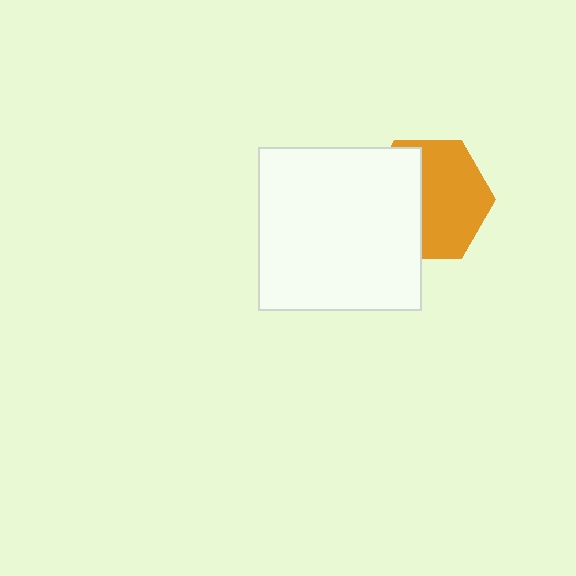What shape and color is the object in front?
The object in front is a white square.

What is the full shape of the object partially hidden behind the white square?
The partially hidden object is an orange hexagon.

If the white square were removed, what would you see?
You would see the complete orange hexagon.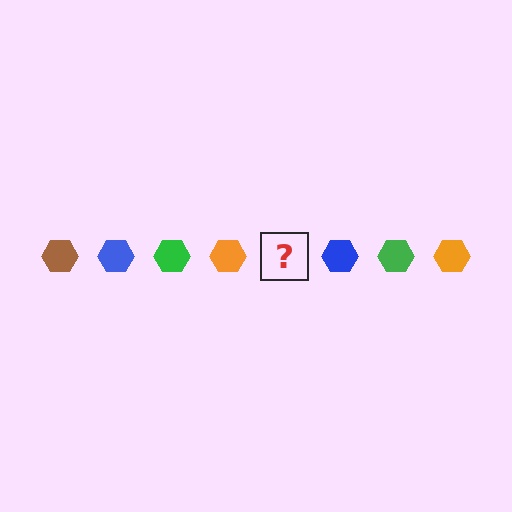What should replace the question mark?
The question mark should be replaced with a brown hexagon.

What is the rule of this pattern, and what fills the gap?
The rule is that the pattern cycles through brown, blue, green, orange hexagons. The gap should be filled with a brown hexagon.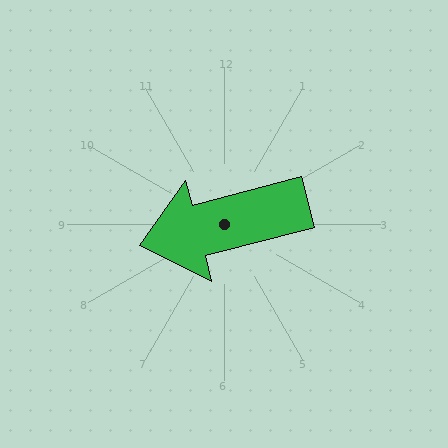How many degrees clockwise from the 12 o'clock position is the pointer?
Approximately 255 degrees.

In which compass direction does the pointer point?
West.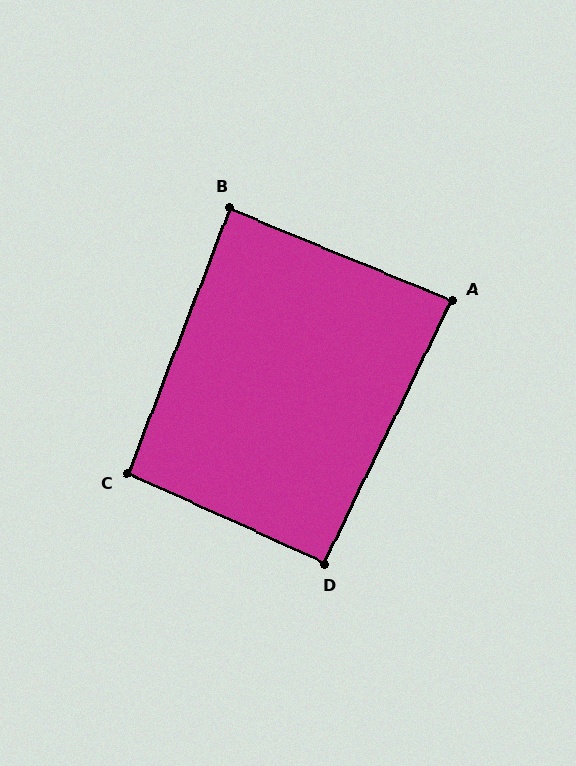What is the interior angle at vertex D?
Approximately 91 degrees (approximately right).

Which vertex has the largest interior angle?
C, at approximately 94 degrees.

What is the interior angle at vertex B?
Approximately 89 degrees (approximately right).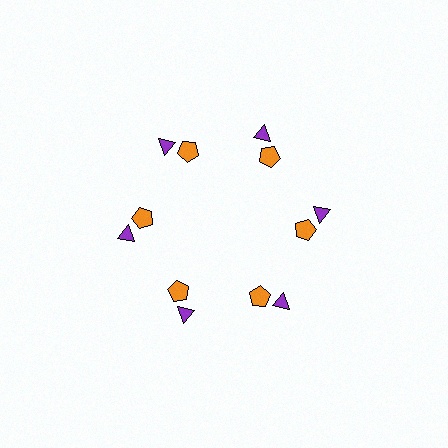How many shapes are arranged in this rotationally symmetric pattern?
There are 12 shapes, arranged in 6 groups of 2.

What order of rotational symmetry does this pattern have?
This pattern has 6-fold rotational symmetry.